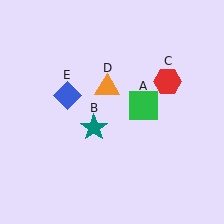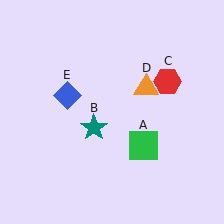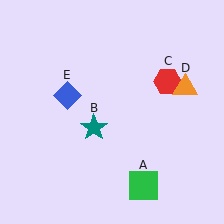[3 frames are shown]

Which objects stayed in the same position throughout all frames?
Teal star (object B) and red hexagon (object C) and blue diamond (object E) remained stationary.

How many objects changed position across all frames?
2 objects changed position: green square (object A), orange triangle (object D).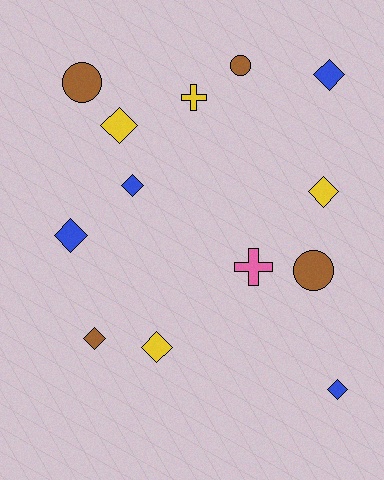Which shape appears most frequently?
Diamond, with 8 objects.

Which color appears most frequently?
Yellow, with 4 objects.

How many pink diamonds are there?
There are no pink diamonds.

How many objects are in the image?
There are 13 objects.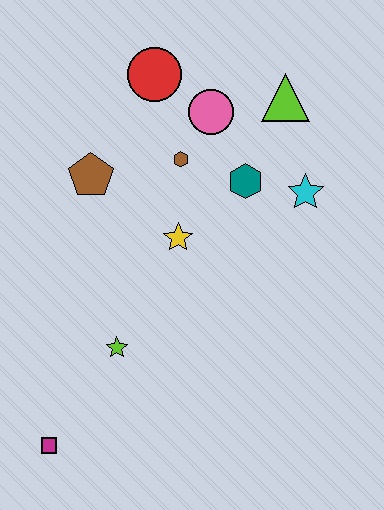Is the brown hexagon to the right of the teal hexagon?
No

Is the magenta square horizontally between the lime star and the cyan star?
No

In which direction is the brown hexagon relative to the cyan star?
The brown hexagon is to the left of the cyan star.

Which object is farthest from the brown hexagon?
The magenta square is farthest from the brown hexagon.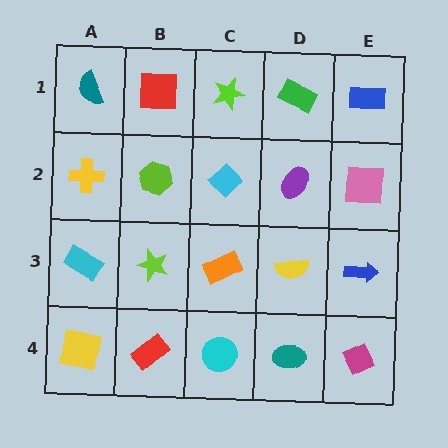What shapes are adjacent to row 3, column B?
A lime hexagon (row 2, column B), a red rectangle (row 4, column B), a cyan rectangle (row 3, column A), an orange rectangle (row 3, column C).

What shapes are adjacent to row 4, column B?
A lime star (row 3, column B), a yellow square (row 4, column A), a cyan circle (row 4, column C).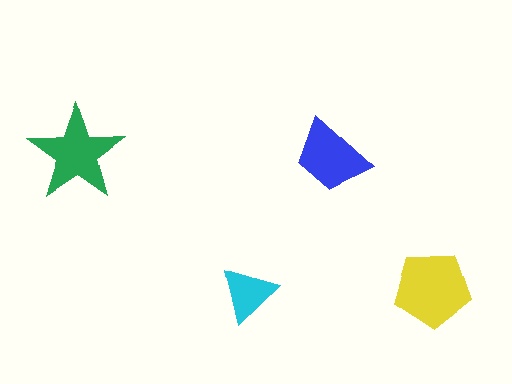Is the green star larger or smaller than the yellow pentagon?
Smaller.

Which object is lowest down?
The cyan triangle is bottommost.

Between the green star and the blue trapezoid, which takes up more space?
The green star.